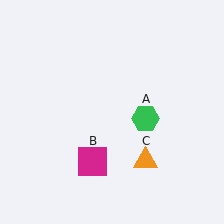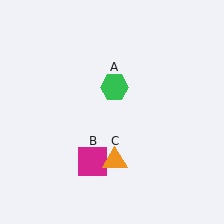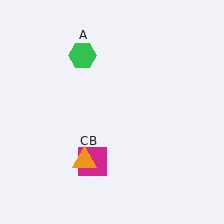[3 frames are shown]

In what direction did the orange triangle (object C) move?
The orange triangle (object C) moved left.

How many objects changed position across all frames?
2 objects changed position: green hexagon (object A), orange triangle (object C).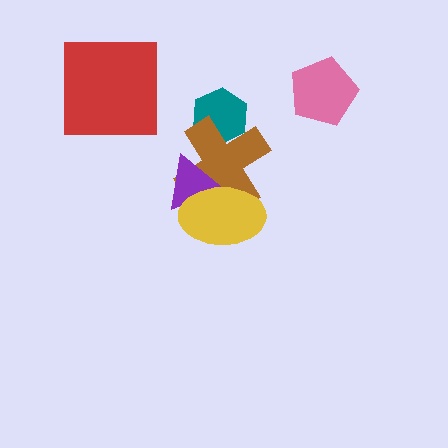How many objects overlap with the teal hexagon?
1 object overlaps with the teal hexagon.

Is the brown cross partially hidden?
Yes, it is partially covered by another shape.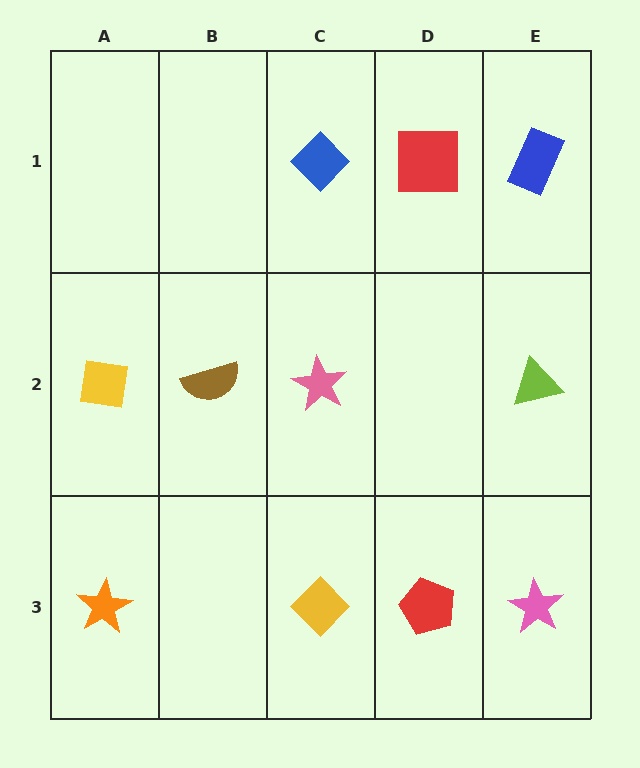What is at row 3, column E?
A pink star.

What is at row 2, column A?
A yellow square.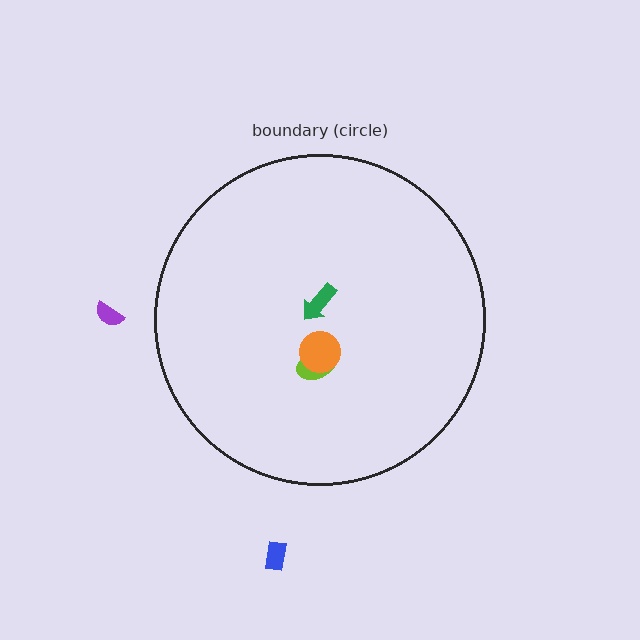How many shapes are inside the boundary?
3 inside, 2 outside.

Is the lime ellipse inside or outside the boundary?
Inside.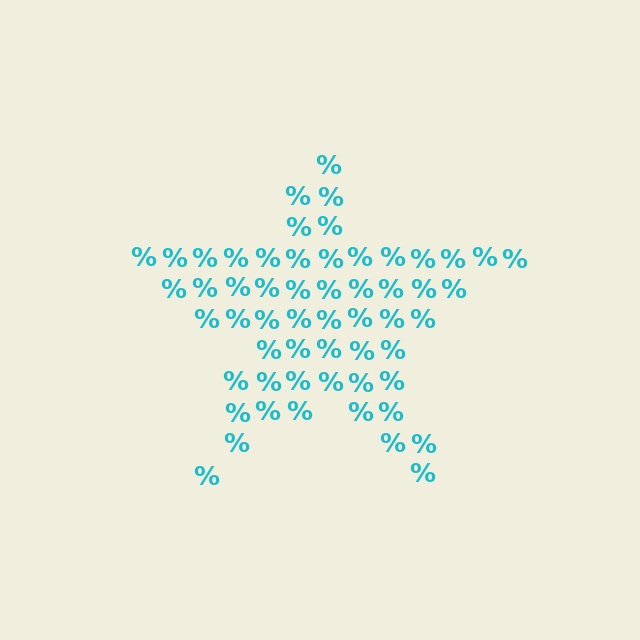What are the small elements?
The small elements are percent signs.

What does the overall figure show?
The overall figure shows a star.